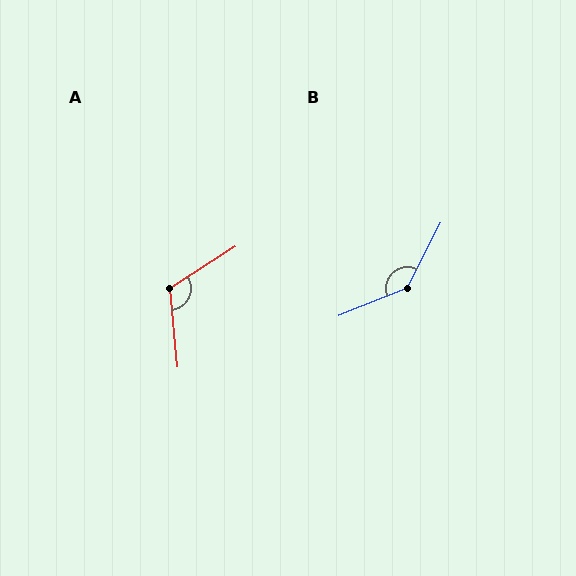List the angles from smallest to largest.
A (117°), B (139°).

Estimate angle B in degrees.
Approximately 139 degrees.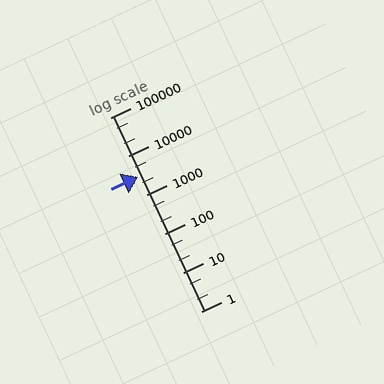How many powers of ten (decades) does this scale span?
The scale spans 5 decades, from 1 to 100000.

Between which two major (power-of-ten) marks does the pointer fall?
The pointer is between 1000 and 10000.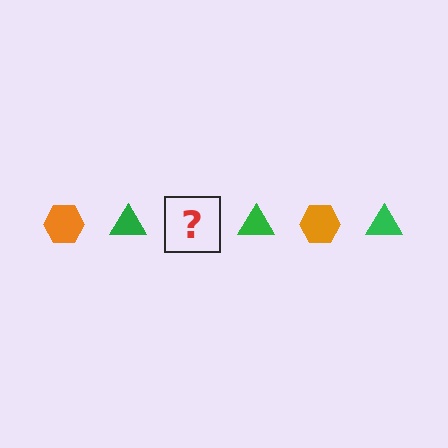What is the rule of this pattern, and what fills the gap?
The rule is that the pattern alternates between orange hexagon and green triangle. The gap should be filled with an orange hexagon.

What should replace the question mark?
The question mark should be replaced with an orange hexagon.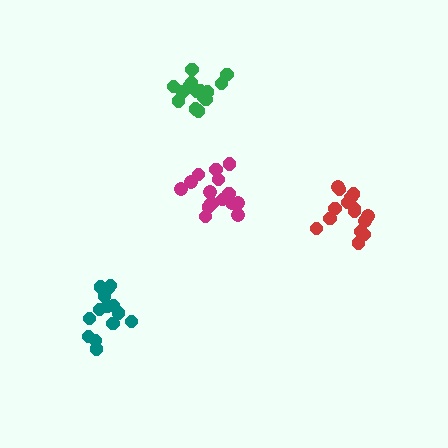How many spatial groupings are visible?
There are 4 spatial groupings.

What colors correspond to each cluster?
The clusters are colored: teal, red, green, magenta.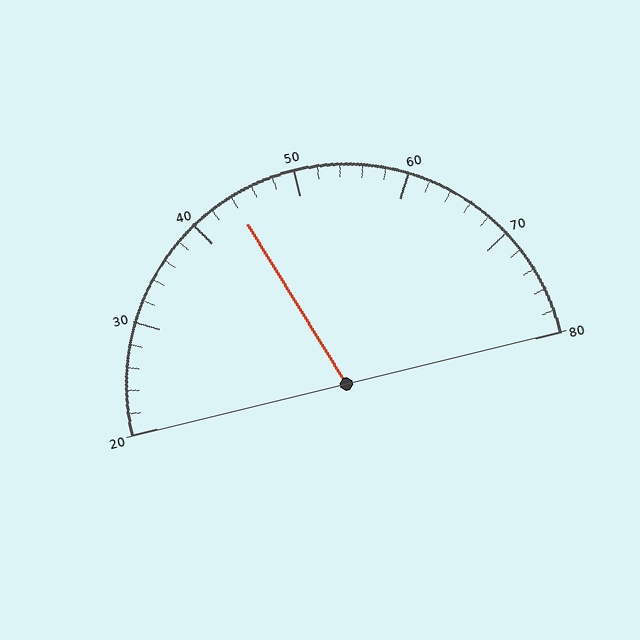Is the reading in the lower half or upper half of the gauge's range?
The reading is in the lower half of the range (20 to 80).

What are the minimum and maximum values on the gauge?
The gauge ranges from 20 to 80.